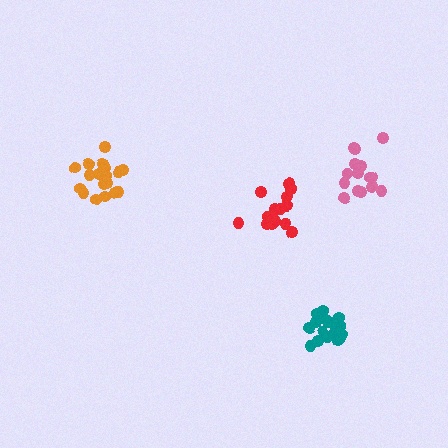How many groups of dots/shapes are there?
There are 4 groups.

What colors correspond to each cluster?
The clusters are colored: red, orange, teal, pink.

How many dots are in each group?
Group 1: 16 dots, Group 2: 18 dots, Group 3: 20 dots, Group 4: 15 dots (69 total).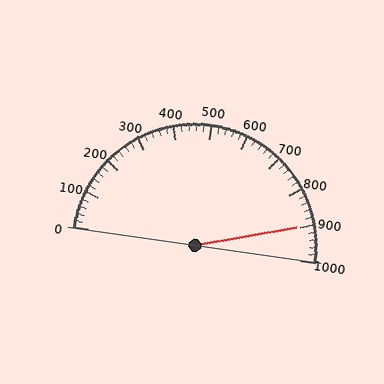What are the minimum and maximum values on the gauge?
The gauge ranges from 0 to 1000.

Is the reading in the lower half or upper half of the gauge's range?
The reading is in the upper half of the range (0 to 1000).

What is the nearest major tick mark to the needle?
The nearest major tick mark is 900.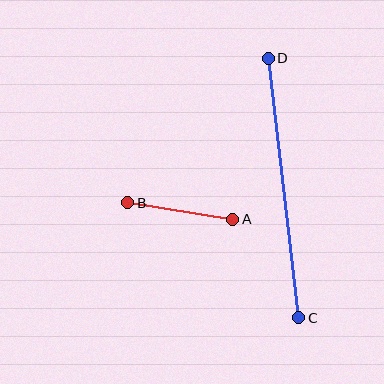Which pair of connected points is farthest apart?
Points C and D are farthest apart.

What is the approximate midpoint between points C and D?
The midpoint is at approximately (283, 188) pixels.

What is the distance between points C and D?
The distance is approximately 261 pixels.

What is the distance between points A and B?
The distance is approximately 106 pixels.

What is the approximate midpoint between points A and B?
The midpoint is at approximately (180, 211) pixels.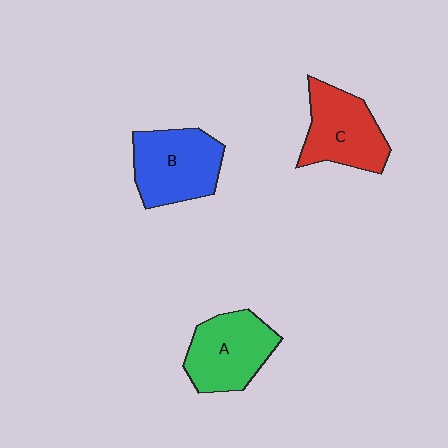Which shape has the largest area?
Shape B (blue).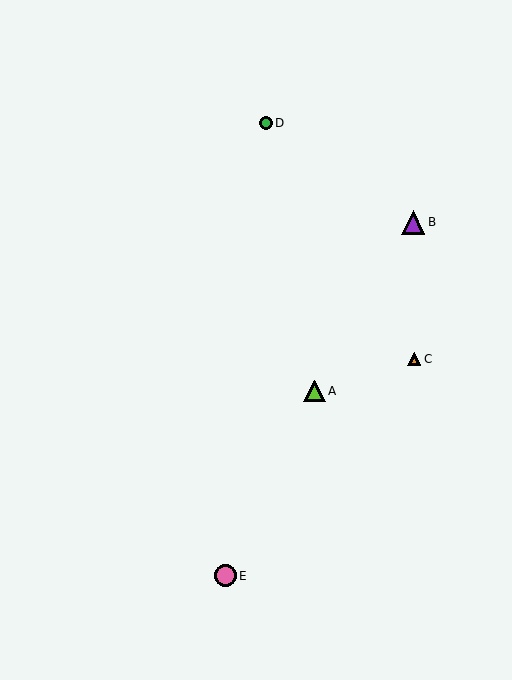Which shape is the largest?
The purple triangle (labeled B) is the largest.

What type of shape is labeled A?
Shape A is a lime triangle.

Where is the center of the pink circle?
The center of the pink circle is at (225, 576).